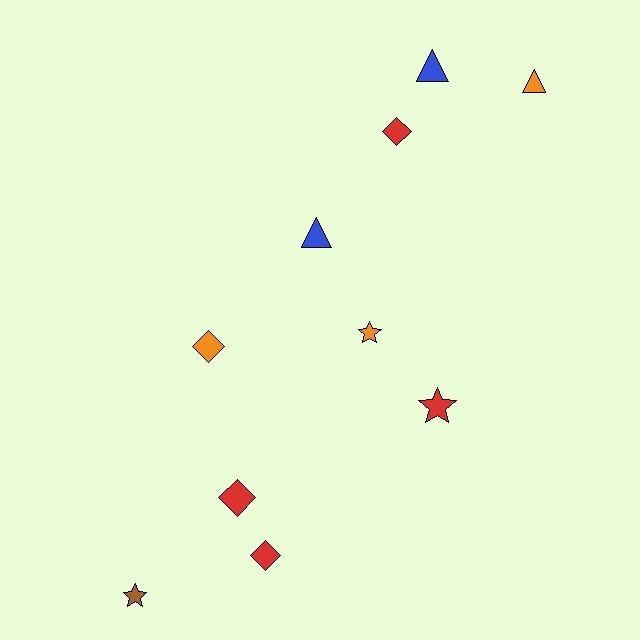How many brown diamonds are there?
There are no brown diamonds.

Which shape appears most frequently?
Diamond, with 4 objects.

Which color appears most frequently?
Red, with 4 objects.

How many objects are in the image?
There are 10 objects.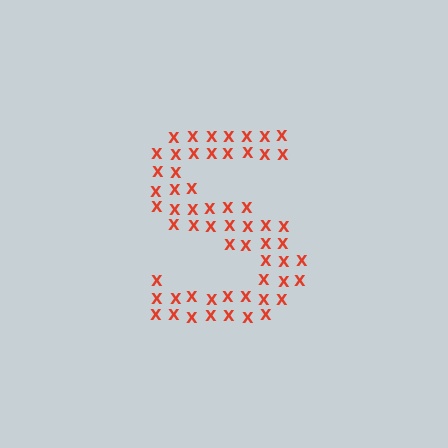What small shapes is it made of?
It is made of small letter X's.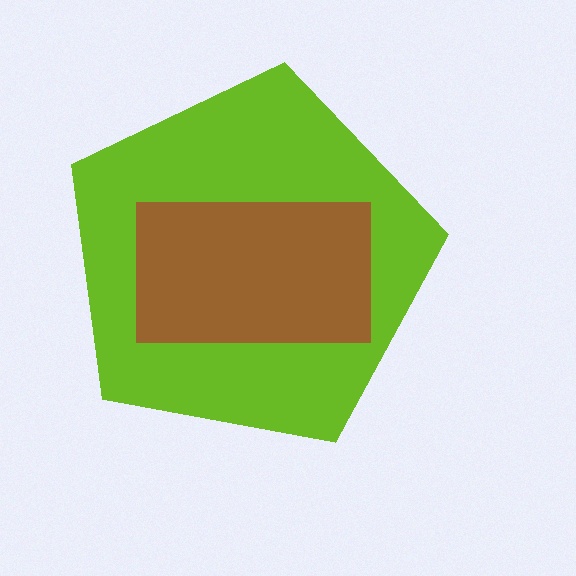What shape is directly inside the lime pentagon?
The brown rectangle.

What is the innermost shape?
The brown rectangle.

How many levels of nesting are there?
2.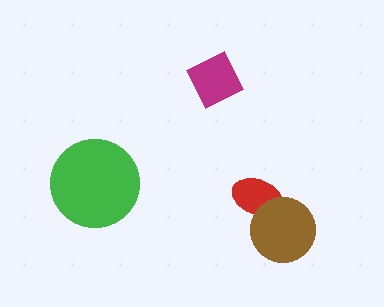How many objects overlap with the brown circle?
1 object overlaps with the brown circle.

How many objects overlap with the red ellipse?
1 object overlaps with the red ellipse.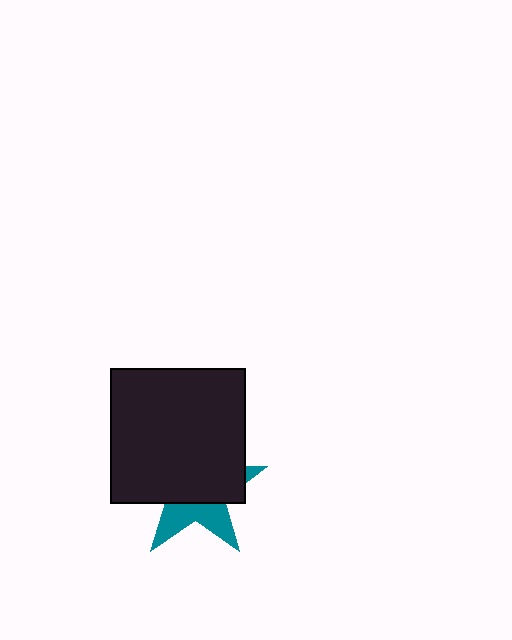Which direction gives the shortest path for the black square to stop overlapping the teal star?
Moving up gives the shortest separation.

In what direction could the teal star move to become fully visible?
The teal star could move down. That would shift it out from behind the black square entirely.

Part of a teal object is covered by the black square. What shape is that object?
It is a star.